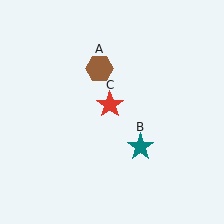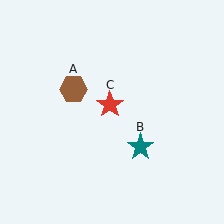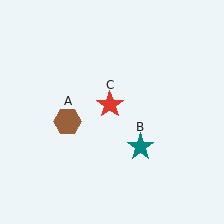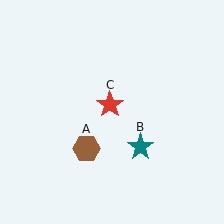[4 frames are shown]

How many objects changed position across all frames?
1 object changed position: brown hexagon (object A).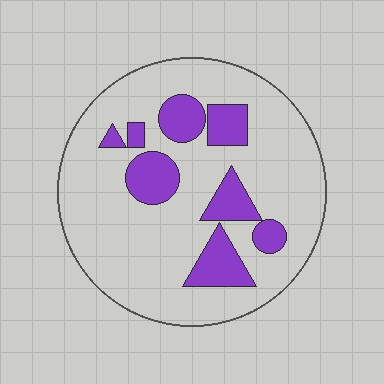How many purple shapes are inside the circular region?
8.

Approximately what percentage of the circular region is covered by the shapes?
Approximately 20%.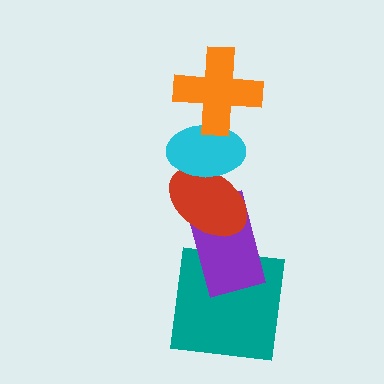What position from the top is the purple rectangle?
The purple rectangle is 4th from the top.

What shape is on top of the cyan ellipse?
The orange cross is on top of the cyan ellipse.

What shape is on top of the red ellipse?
The cyan ellipse is on top of the red ellipse.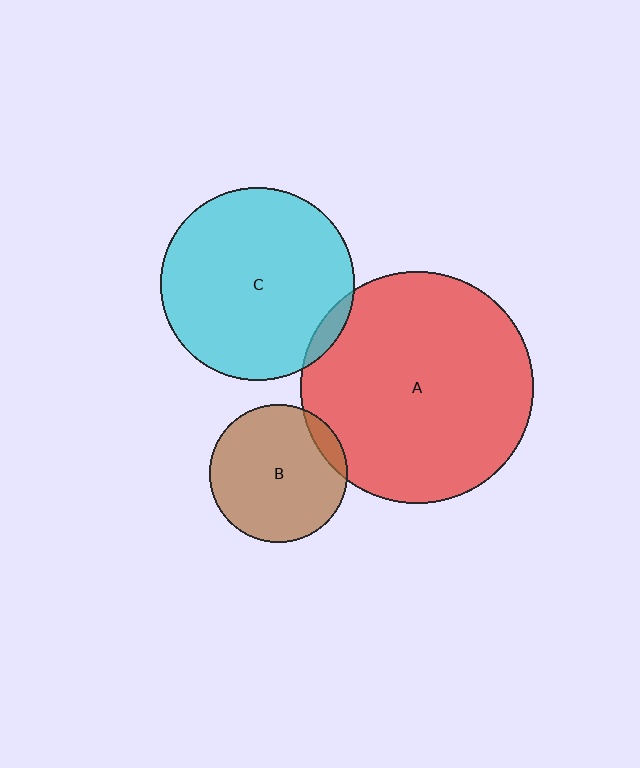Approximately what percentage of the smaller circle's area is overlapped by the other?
Approximately 10%.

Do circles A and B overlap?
Yes.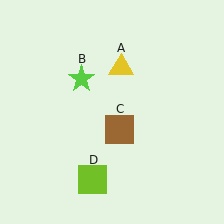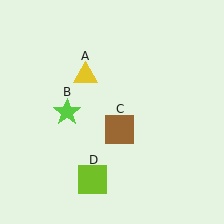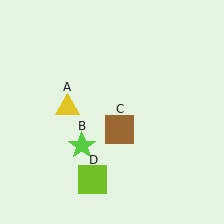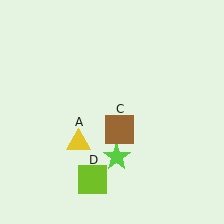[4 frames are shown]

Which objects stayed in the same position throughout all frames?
Brown square (object C) and lime square (object D) remained stationary.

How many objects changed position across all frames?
2 objects changed position: yellow triangle (object A), lime star (object B).